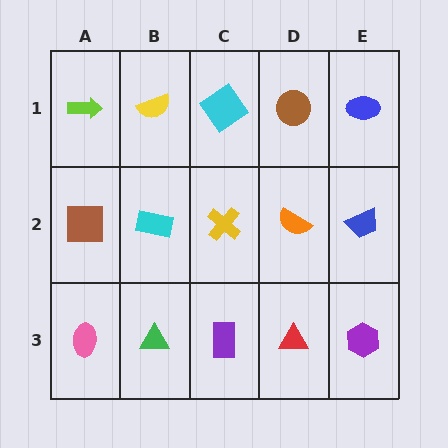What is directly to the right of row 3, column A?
A green triangle.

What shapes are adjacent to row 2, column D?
A brown circle (row 1, column D), a red triangle (row 3, column D), a yellow cross (row 2, column C), a blue trapezoid (row 2, column E).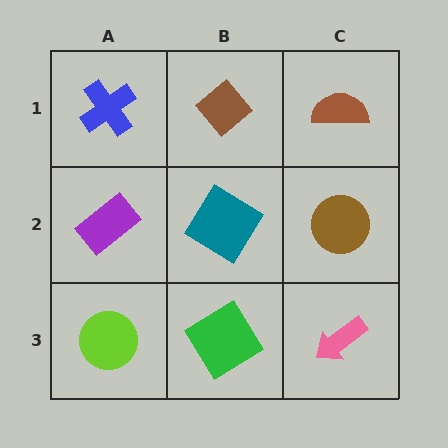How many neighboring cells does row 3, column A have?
2.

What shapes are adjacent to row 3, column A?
A purple rectangle (row 2, column A), a green diamond (row 3, column B).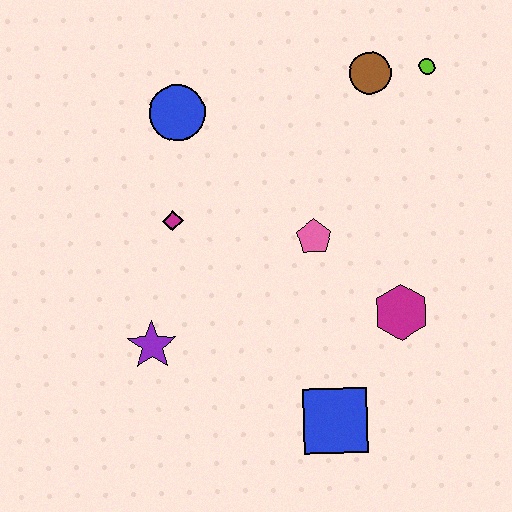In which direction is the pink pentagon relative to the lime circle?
The pink pentagon is below the lime circle.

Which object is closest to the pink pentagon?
The magenta hexagon is closest to the pink pentagon.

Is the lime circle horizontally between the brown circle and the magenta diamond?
No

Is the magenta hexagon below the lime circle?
Yes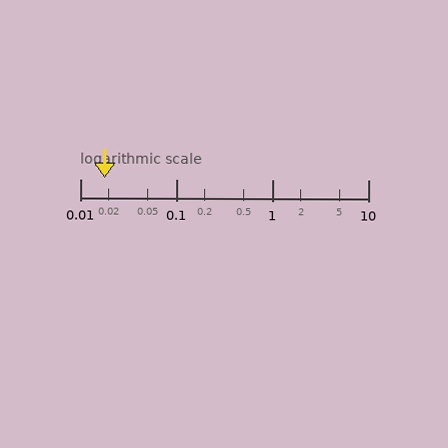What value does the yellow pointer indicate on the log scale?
The pointer indicates approximately 0.018.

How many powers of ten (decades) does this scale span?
The scale spans 3 decades, from 0.01 to 10.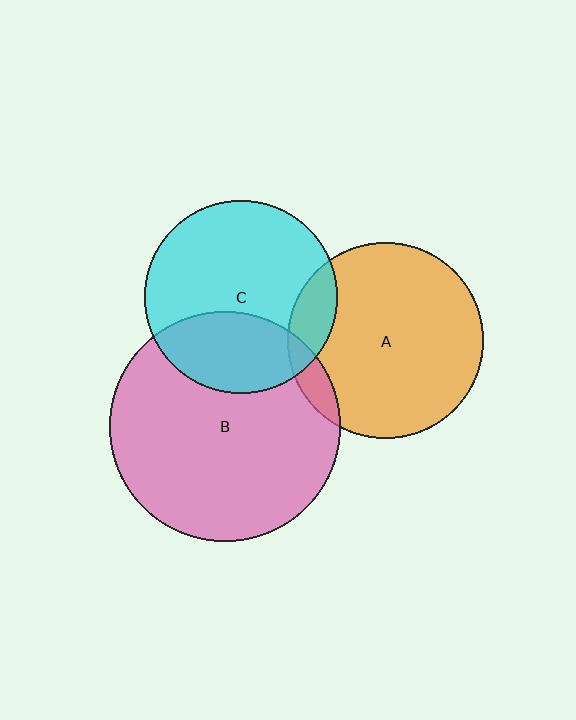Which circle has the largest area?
Circle B (pink).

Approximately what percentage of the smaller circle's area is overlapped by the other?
Approximately 10%.